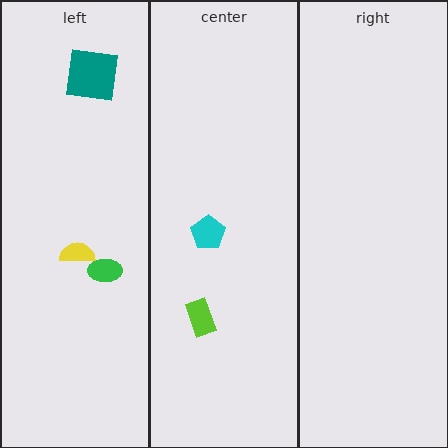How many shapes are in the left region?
3.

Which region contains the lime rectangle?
The center region.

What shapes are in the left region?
The teal square, the yellow semicircle, the green ellipse.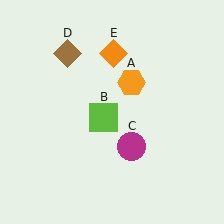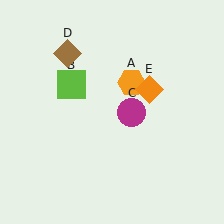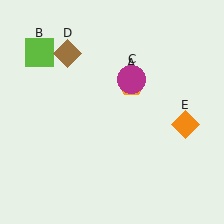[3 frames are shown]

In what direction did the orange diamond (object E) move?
The orange diamond (object E) moved down and to the right.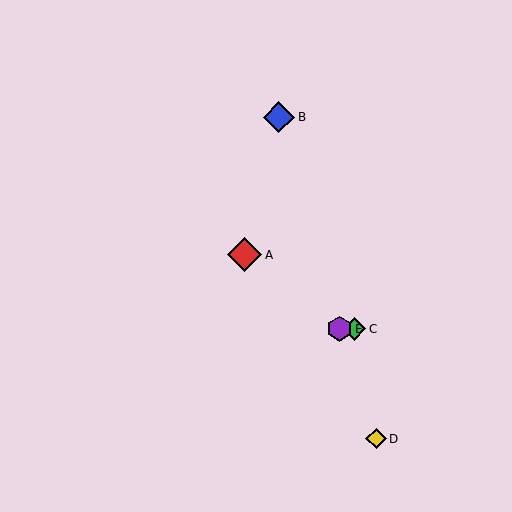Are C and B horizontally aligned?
No, C is at y≈329 and B is at y≈117.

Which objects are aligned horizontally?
Objects C, E are aligned horizontally.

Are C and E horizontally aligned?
Yes, both are at y≈329.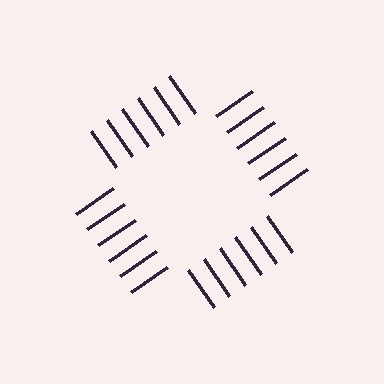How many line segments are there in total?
24 — 6 along each of the 4 edges.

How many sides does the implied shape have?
4 sides — the line-ends trace a square.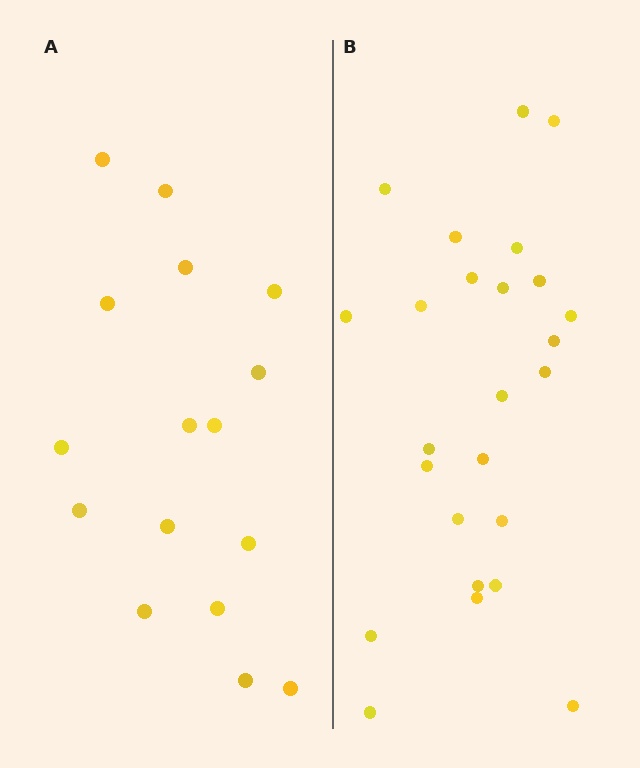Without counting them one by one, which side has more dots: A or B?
Region B (the right region) has more dots.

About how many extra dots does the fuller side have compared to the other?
Region B has roughly 8 or so more dots than region A.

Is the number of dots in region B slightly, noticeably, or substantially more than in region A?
Region B has substantially more. The ratio is roughly 1.6 to 1.